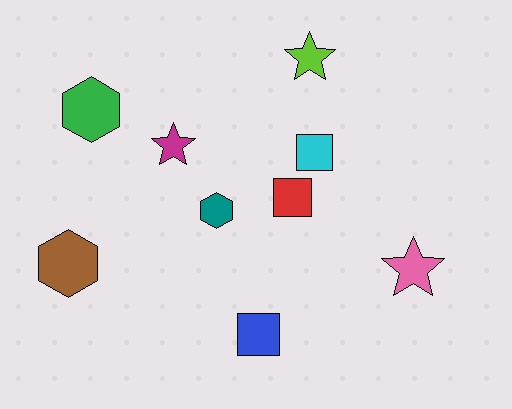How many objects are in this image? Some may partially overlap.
There are 9 objects.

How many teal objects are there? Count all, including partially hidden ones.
There is 1 teal object.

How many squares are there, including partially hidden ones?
There are 3 squares.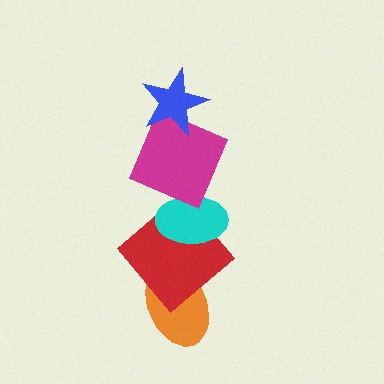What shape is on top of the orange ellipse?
The red diamond is on top of the orange ellipse.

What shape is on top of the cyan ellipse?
The magenta square is on top of the cyan ellipse.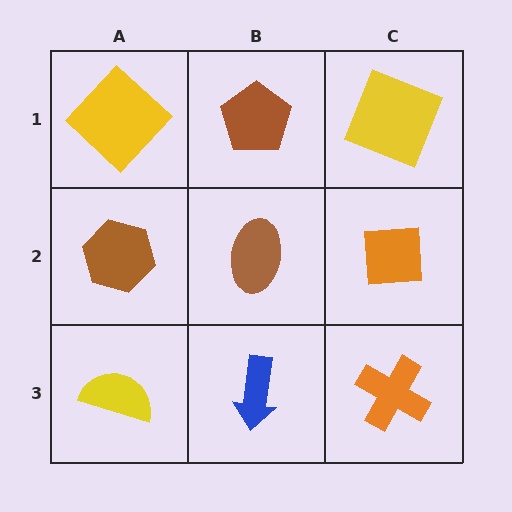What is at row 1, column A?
A yellow diamond.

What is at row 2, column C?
An orange square.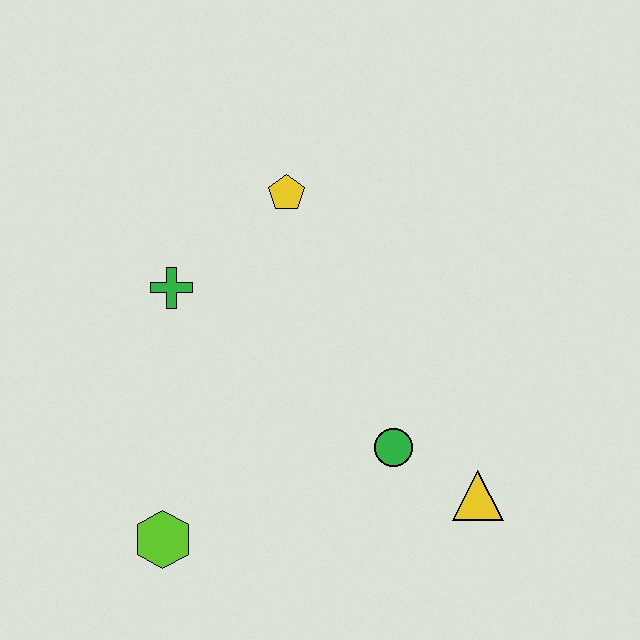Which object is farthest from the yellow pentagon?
The lime hexagon is farthest from the yellow pentagon.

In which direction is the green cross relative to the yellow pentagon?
The green cross is to the left of the yellow pentagon.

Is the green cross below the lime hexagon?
No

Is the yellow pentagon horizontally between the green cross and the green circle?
Yes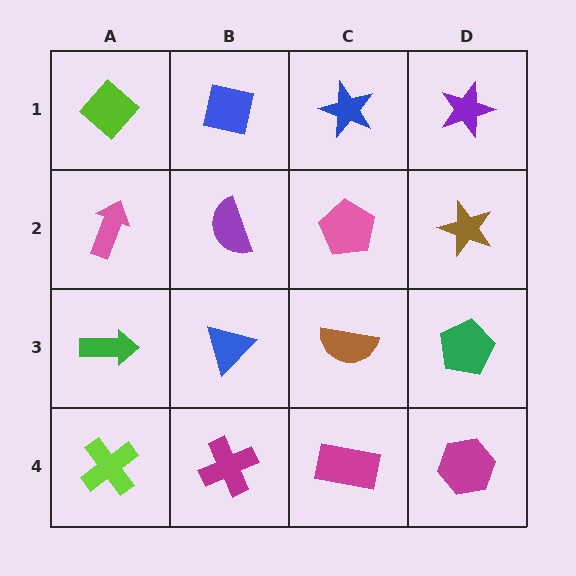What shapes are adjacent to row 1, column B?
A purple semicircle (row 2, column B), a lime diamond (row 1, column A), a blue star (row 1, column C).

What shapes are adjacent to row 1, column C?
A pink pentagon (row 2, column C), a blue square (row 1, column B), a purple star (row 1, column D).